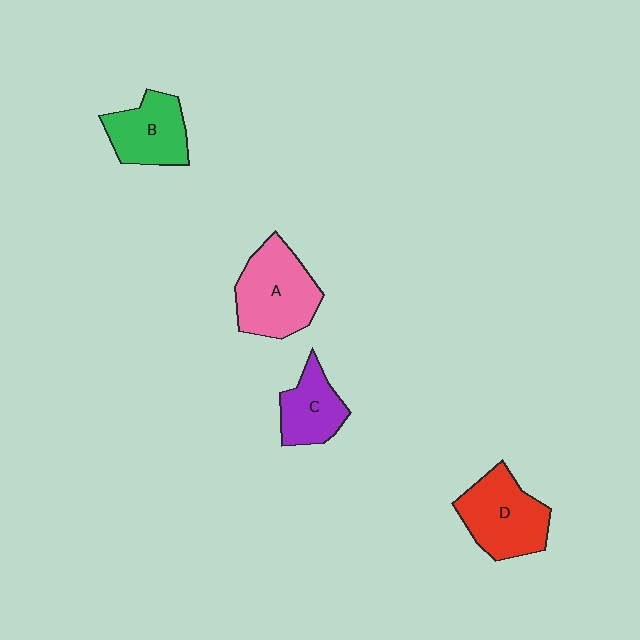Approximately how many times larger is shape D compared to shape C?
Approximately 1.5 times.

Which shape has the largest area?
Shape A (pink).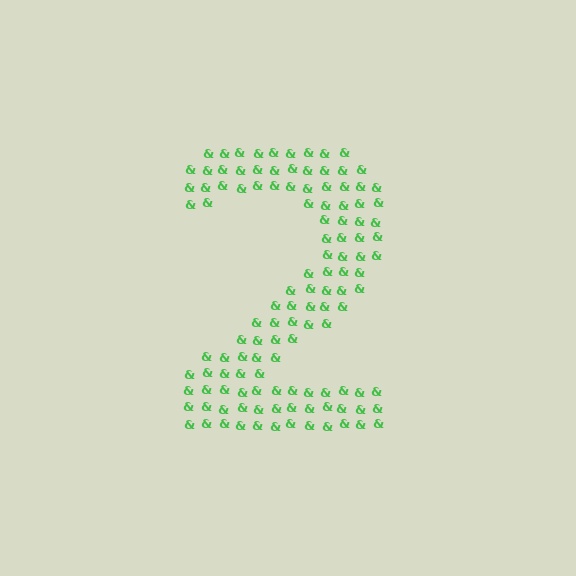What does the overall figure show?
The overall figure shows the digit 2.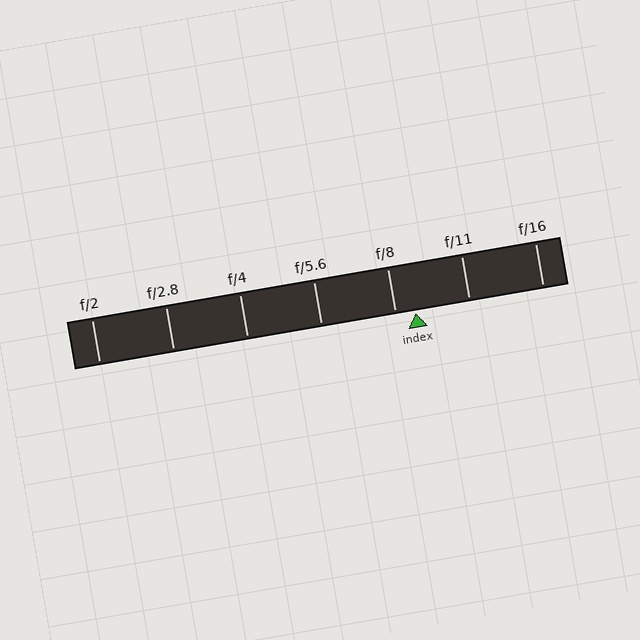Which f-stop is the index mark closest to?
The index mark is closest to f/8.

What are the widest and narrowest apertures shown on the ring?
The widest aperture shown is f/2 and the narrowest is f/16.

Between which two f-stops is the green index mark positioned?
The index mark is between f/8 and f/11.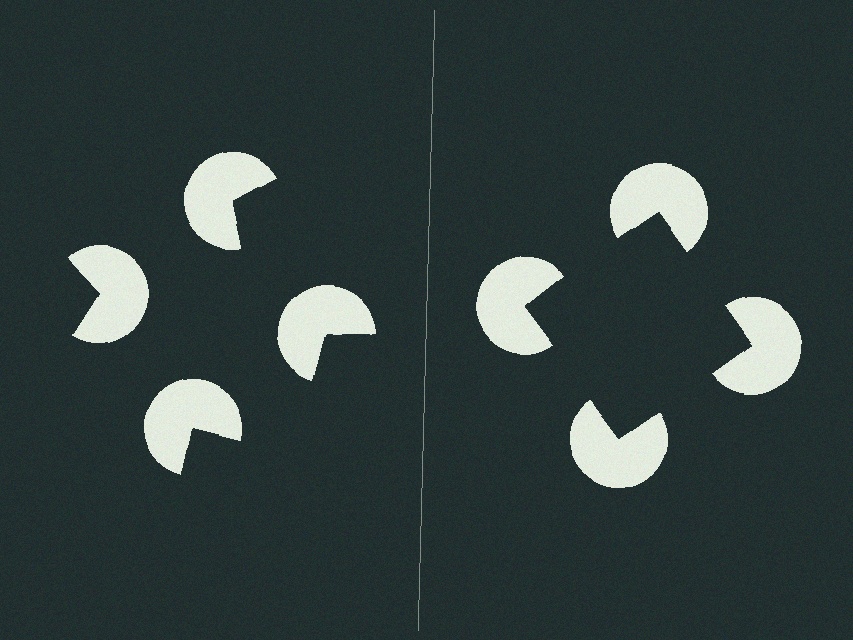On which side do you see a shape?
An illusory square appears on the right side. On the left side the wedge cuts are rotated, so no coherent shape forms.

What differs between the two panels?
The pac-man discs are positioned identically on both sides; only the wedge orientations differ. On the right they align to a square; on the left they are misaligned.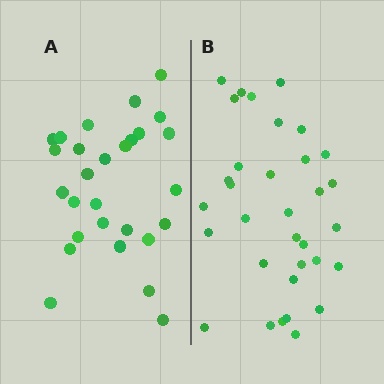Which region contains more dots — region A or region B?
Region B (the right region) has more dots.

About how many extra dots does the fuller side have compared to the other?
Region B has about 5 more dots than region A.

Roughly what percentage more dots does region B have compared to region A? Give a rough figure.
About 20% more.